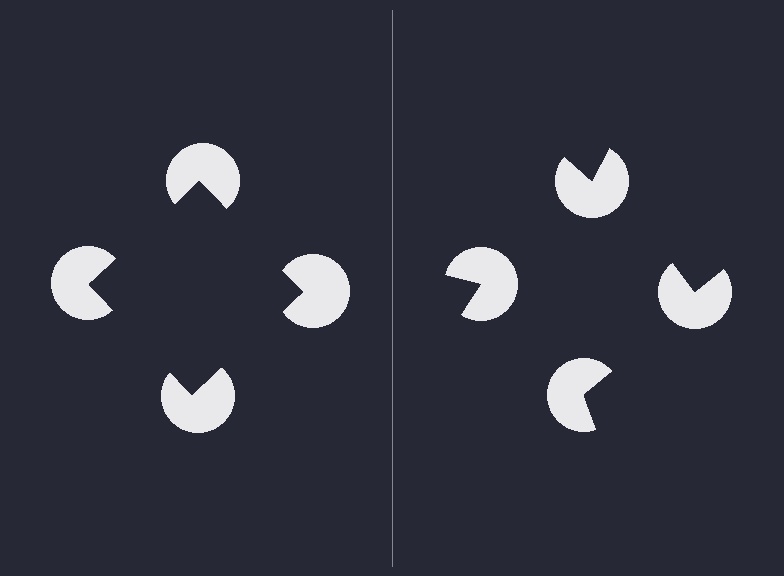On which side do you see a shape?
An illusory square appears on the left side. On the right side the wedge cuts are rotated, so no coherent shape forms.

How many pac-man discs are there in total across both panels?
8 — 4 on each side.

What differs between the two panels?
The pac-man discs are positioned identically on both sides; only the wedge orientations differ. On the left they align to a square; on the right they are misaligned.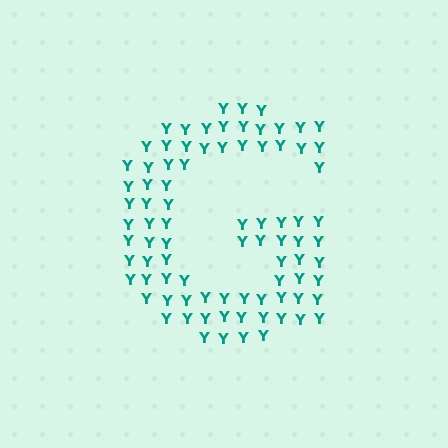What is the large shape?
The large shape is the letter G.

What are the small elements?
The small elements are letter Y's.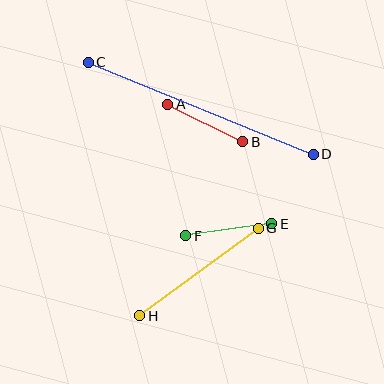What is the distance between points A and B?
The distance is approximately 84 pixels.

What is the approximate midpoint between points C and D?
The midpoint is at approximately (201, 108) pixels.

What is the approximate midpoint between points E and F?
The midpoint is at approximately (229, 230) pixels.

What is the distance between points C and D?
The distance is approximately 243 pixels.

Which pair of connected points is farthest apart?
Points C and D are farthest apart.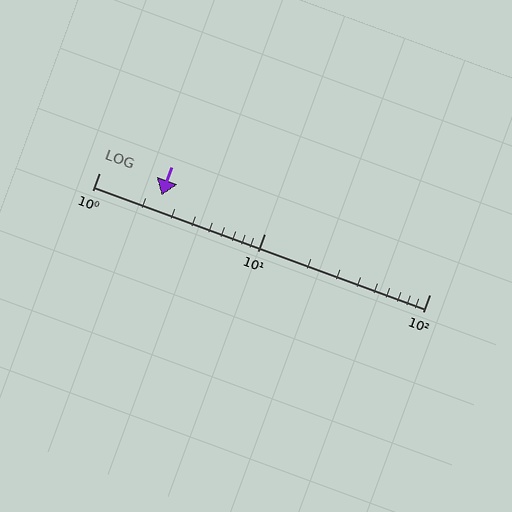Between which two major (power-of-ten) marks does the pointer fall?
The pointer is between 1 and 10.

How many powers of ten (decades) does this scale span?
The scale spans 2 decades, from 1 to 100.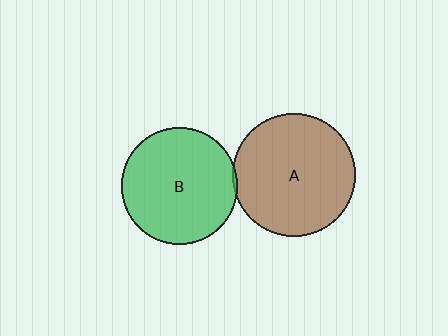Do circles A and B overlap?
Yes.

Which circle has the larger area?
Circle A (brown).